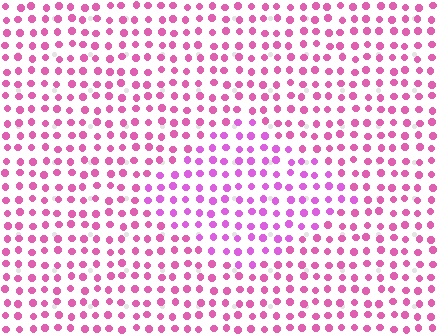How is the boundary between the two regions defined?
The boundary is defined purely by a slight shift in hue (about 23 degrees). Spacing, size, and orientation are identical on both sides.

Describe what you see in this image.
The image is filled with small pink elements in a uniform arrangement. A diamond-shaped region is visible where the elements are tinted to a slightly different hue, forming a subtle color boundary.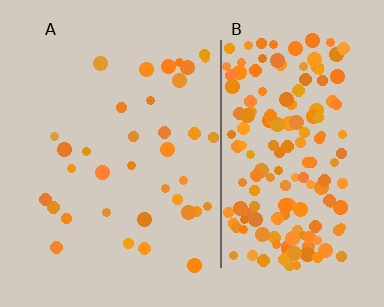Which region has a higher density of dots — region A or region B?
B (the right).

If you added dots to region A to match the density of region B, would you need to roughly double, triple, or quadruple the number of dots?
Approximately quadruple.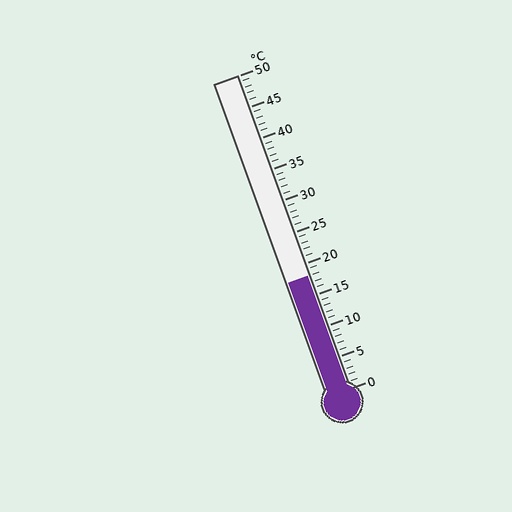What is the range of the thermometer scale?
The thermometer scale ranges from 0°C to 50°C.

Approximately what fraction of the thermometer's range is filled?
The thermometer is filled to approximately 35% of its range.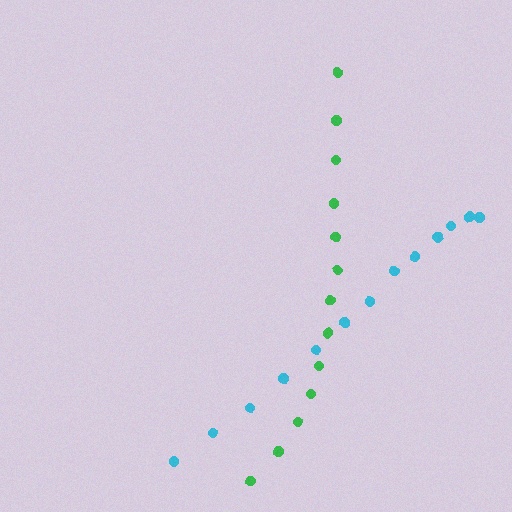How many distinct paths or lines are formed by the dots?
There are 2 distinct paths.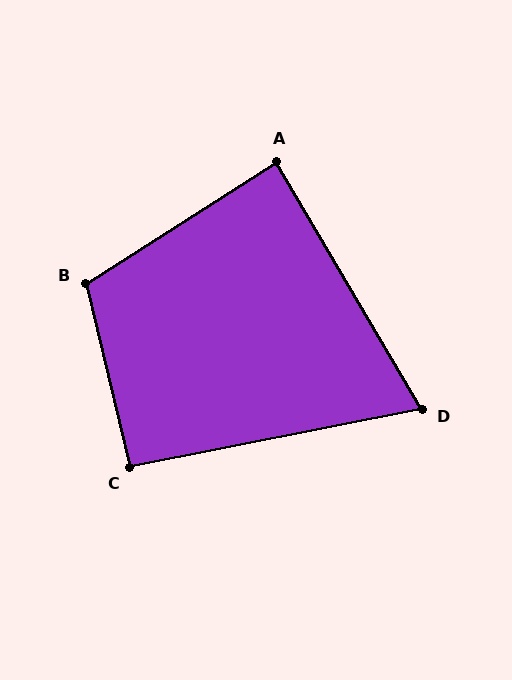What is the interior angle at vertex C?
Approximately 92 degrees (approximately right).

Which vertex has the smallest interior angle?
D, at approximately 71 degrees.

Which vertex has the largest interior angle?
B, at approximately 109 degrees.